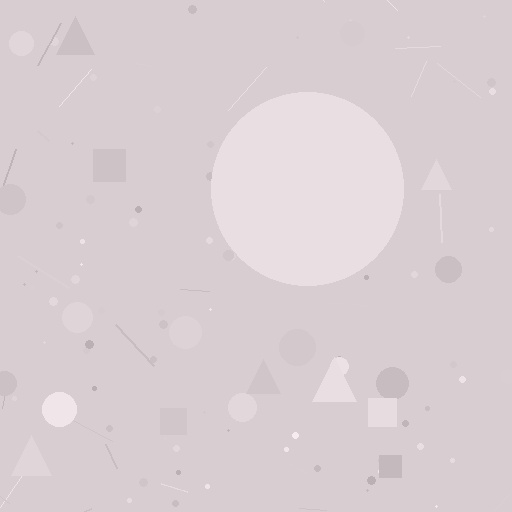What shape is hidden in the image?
A circle is hidden in the image.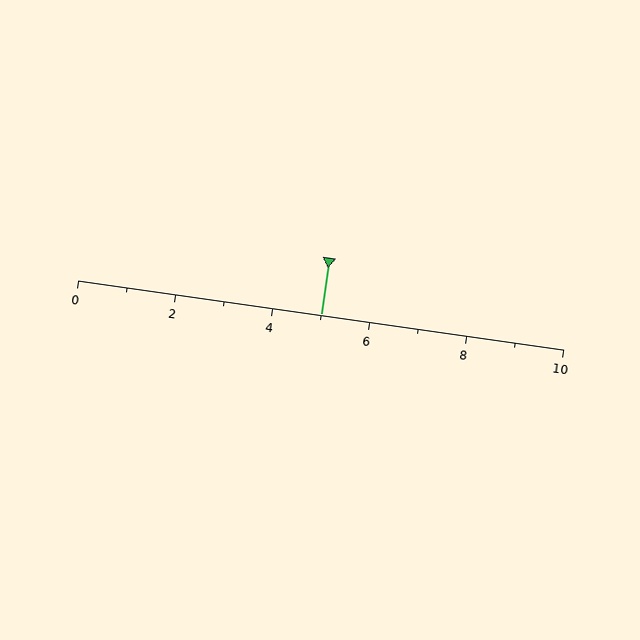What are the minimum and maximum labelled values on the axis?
The axis runs from 0 to 10.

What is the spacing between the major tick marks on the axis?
The major ticks are spaced 2 apart.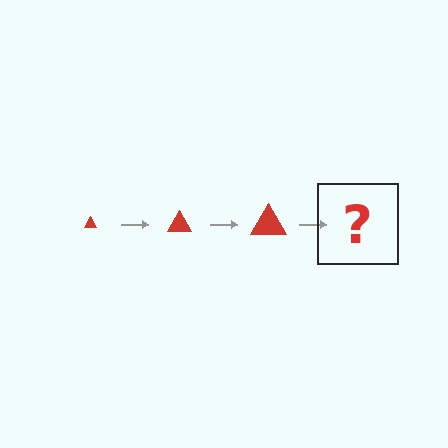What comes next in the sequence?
The next element should be a red triangle, larger than the previous one.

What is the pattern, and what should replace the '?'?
The pattern is that the triangle gets progressively larger each step. The '?' should be a red triangle, larger than the previous one.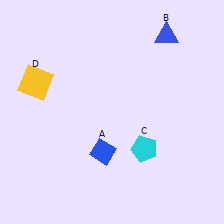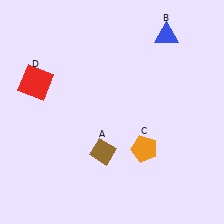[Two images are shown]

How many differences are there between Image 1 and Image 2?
There are 3 differences between the two images.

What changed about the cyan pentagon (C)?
In Image 1, C is cyan. In Image 2, it changed to orange.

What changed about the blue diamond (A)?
In Image 1, A is blue. In Image 2, it changed to brown.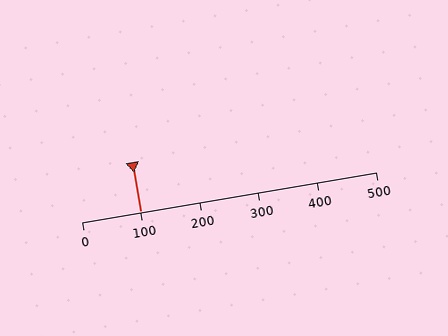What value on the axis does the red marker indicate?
The marker indicates approximately 100.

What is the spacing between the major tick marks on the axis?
The major ticks are spaced 100 apart.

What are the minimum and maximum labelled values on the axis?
The axis runs from 0 to 500.